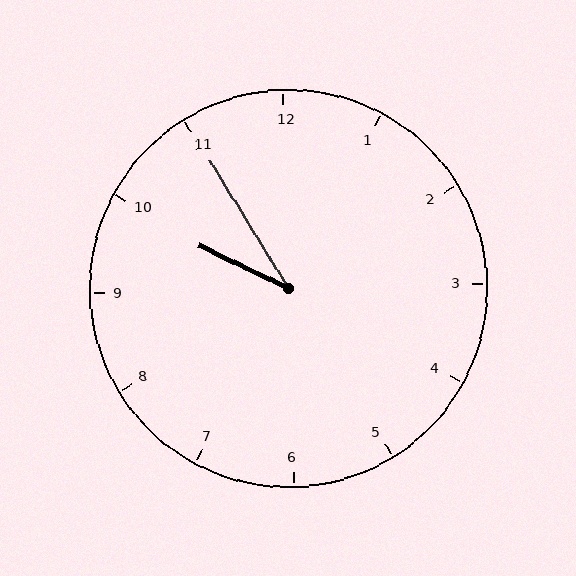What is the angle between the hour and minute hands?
Approximately 32 degrees.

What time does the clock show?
9:55.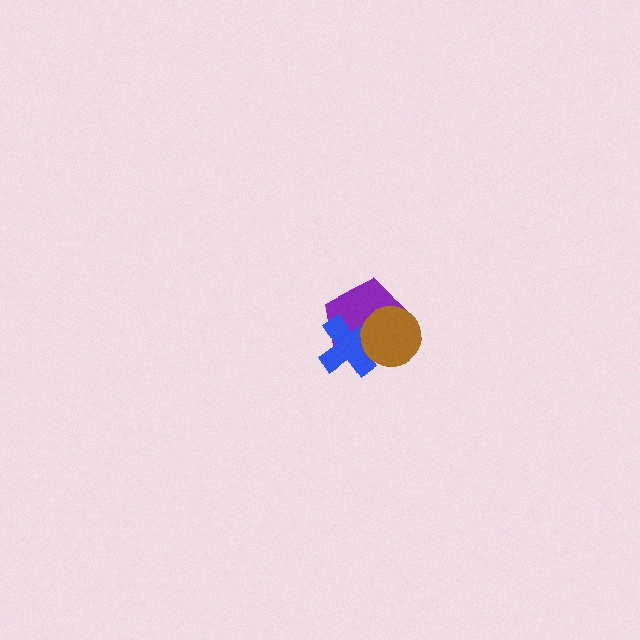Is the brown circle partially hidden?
No, no other shape covers it.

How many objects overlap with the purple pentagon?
2 objects overlap with the purple pentagon.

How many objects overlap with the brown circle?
2 objects overlap with the brown circle.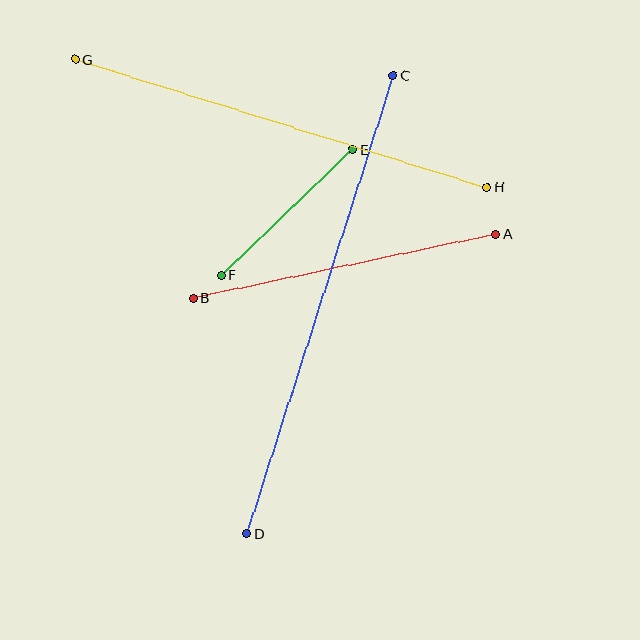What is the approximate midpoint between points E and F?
The midpoint is at approximately (287, 212) pixels.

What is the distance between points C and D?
The distance is approximately 480 pixels.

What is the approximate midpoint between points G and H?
The midpoint is at approximately (281, 123) pixels.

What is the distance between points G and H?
The distance is approximately 431 pixels.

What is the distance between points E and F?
The distance is approximately 182 pixels.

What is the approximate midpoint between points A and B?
The midpoint is at approximately (345, 266) pixels.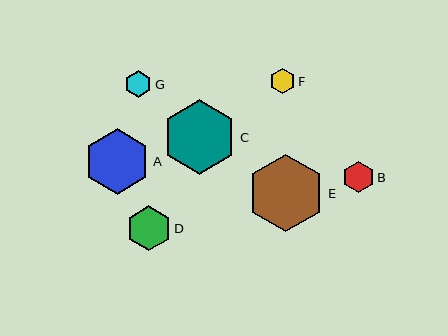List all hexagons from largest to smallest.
From largest to smallest: E, C, A, D, B, G, F.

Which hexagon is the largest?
Hexagon E is the largest with a size of approximately 78 pixels.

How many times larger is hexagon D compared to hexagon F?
Hexagon D is approximately 1.8 times the size of hexagon F.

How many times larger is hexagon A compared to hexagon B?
Hexagon A is approximately 2.1 times the size of hexagon B.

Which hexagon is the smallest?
Hexagon F is the smallest with a size of approximately 25 pixels.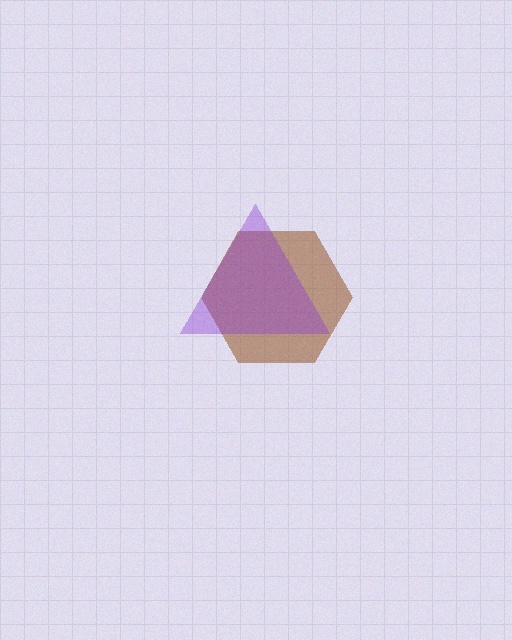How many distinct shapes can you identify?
There are 2 distinct shapes: a brown hexagon, a purple triangle.